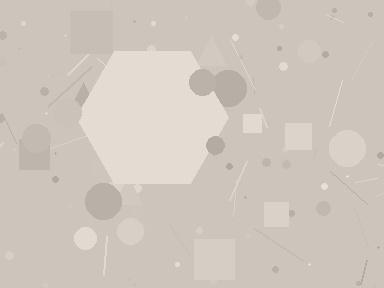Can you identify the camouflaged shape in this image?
The camouflaged shape is a hexagon.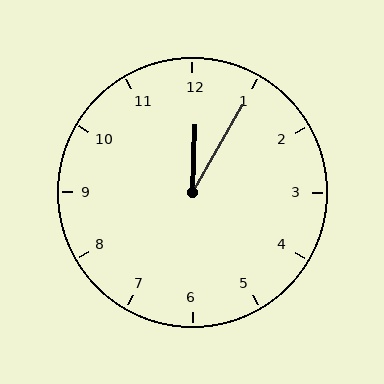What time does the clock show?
12:05.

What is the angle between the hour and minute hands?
Approximately 28 degrees.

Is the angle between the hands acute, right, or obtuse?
It is acute.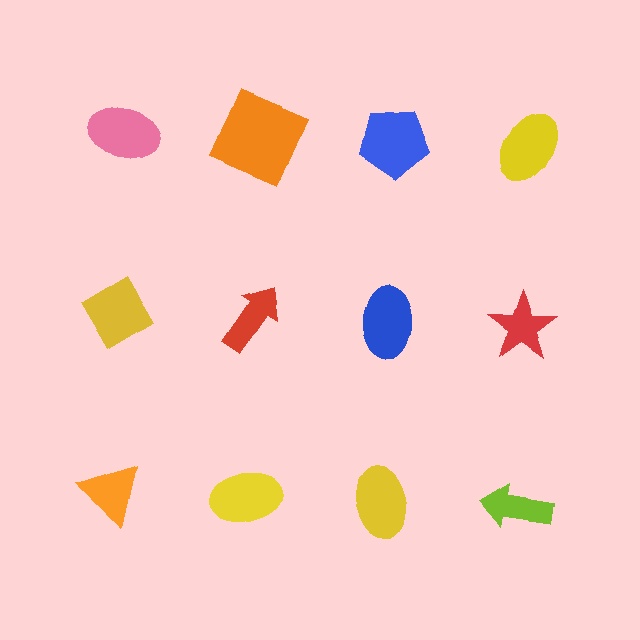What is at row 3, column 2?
A yellow ellipse.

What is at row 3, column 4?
A lime arrow.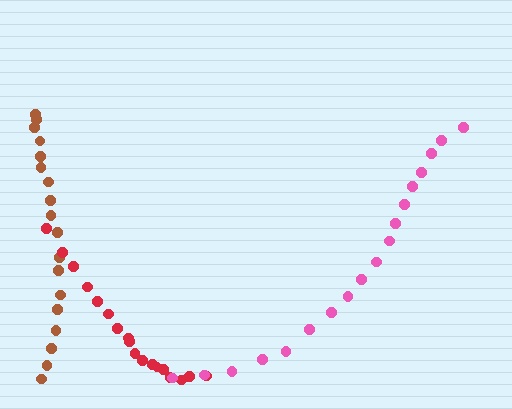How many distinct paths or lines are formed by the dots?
There are 3 distinct paths.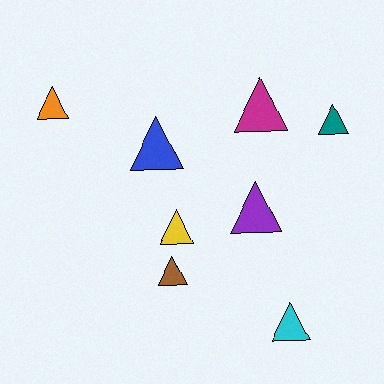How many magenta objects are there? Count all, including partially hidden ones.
There is 1 magenta object.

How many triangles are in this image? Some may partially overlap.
There are 8 triangles.